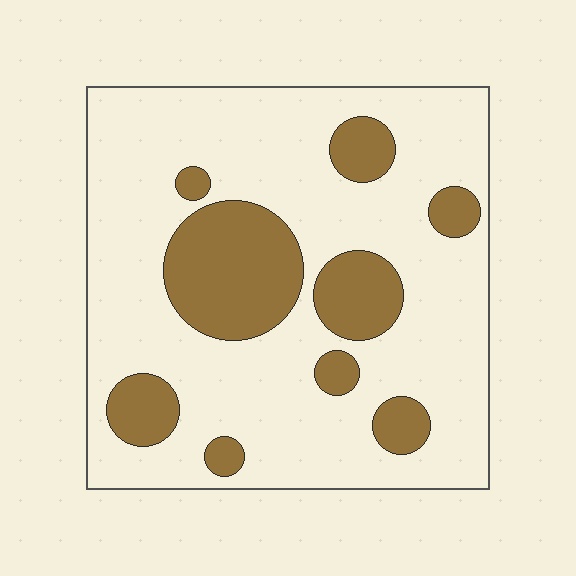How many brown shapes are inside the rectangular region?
9.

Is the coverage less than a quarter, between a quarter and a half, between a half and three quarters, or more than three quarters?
Less than a quarter.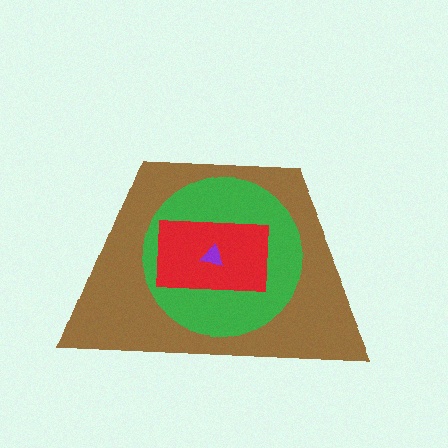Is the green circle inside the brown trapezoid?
Yes.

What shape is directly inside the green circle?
The red rectangle.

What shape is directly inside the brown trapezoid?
The green circle.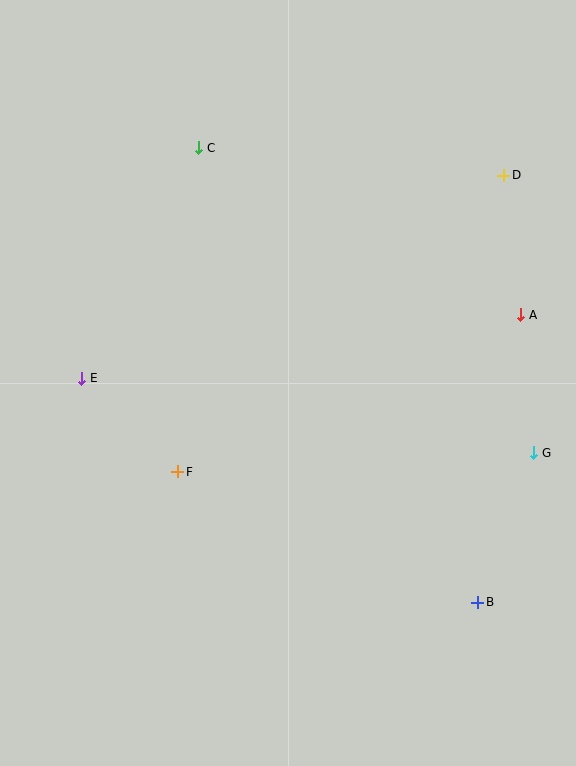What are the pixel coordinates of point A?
Point A is at (521, 315).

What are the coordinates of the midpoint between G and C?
The midpoint between G and C is at (366, 300).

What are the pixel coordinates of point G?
Point G is at (534, 453).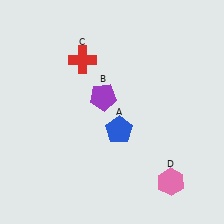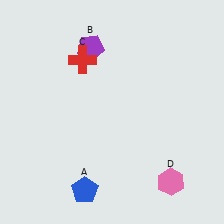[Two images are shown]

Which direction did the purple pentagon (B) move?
The purple pentagon (B) moved up.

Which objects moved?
The objects that moved are: the blue pentagon (A), the purple pentagon (B).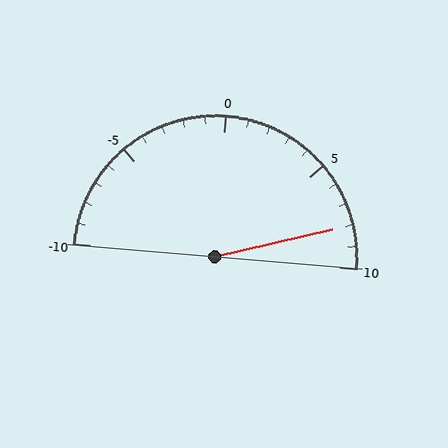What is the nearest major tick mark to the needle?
The nearest major tick mark is 10.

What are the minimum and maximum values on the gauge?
The gauge ranges from -10 to 10.